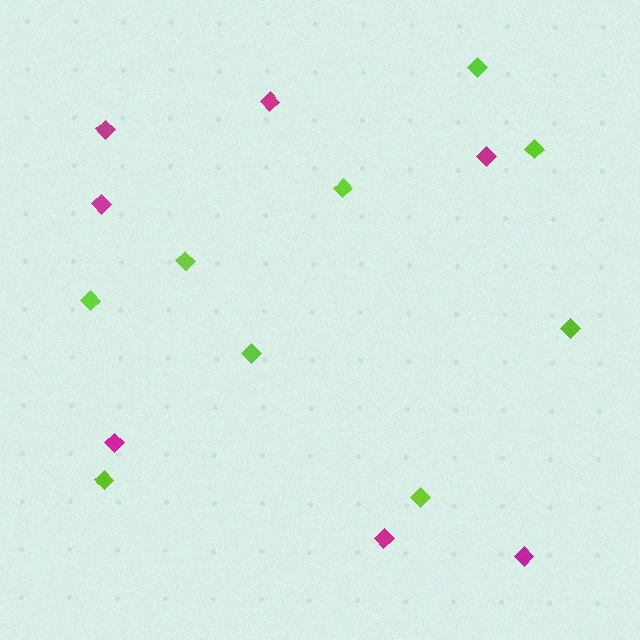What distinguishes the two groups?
There are 2 groups: one group of lime diamonds (9) and one group of magenta diamonds (7).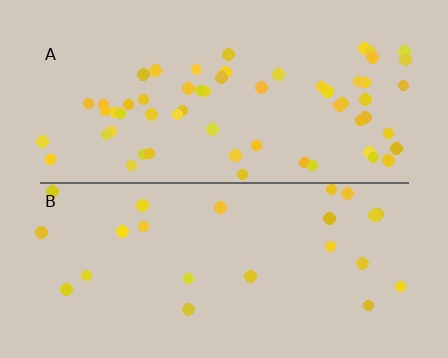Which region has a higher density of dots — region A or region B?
A (the top).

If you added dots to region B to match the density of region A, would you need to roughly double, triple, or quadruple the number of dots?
Approximately triple.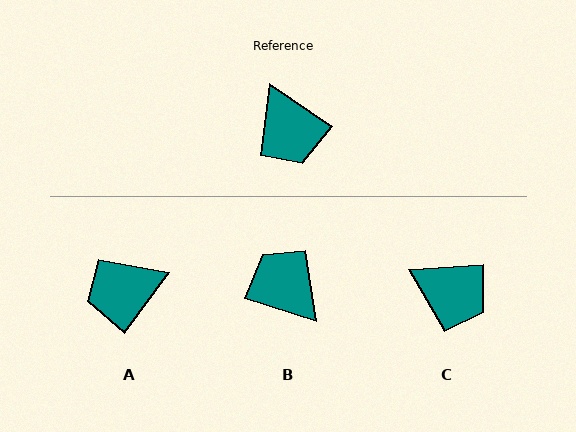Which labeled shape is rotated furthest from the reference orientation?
B, about 163 degrees away.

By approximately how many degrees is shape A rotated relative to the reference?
Approximately 93 degrees clockwise.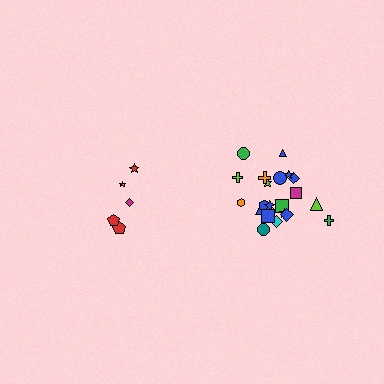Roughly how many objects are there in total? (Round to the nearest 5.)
Roughly 25 objects in total.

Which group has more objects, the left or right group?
The right group.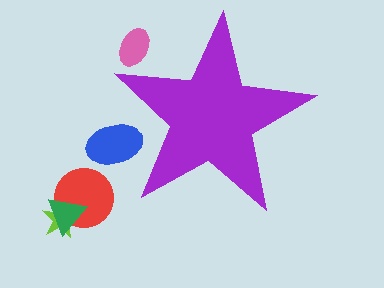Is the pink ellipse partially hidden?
Yes, the pink ellipse is partially hidden behind the purple star.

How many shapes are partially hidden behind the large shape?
2 shapes are partially hidden.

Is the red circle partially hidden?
No, the red circle is fully visible.